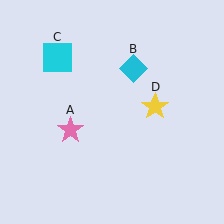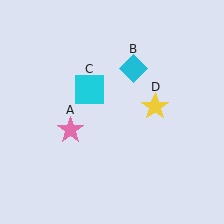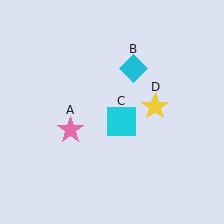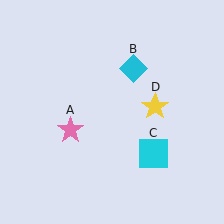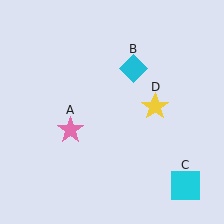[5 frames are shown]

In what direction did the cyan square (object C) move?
The cyan square (object C) moved down and to the right.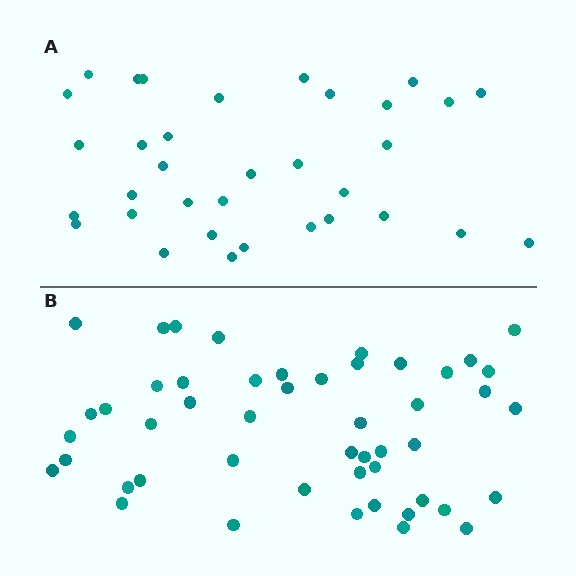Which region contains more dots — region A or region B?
Region B (the bottom region) has more dots.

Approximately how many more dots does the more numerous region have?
Region B has approximately 15 more dots than region A.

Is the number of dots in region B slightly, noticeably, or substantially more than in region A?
Region B has noticeably more, but not dramatically so. The ratio is roughly 1.4 to 1.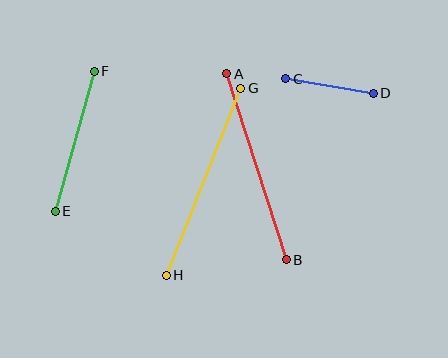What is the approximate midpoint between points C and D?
The midpoint is at approximately (330, 86) pixels.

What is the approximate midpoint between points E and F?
The midpoint is at approximately (75, 141) pixels.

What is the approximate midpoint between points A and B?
The midpoint is at approximately (257, 167) pixels.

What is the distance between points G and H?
The distance is approximately 201 pixels.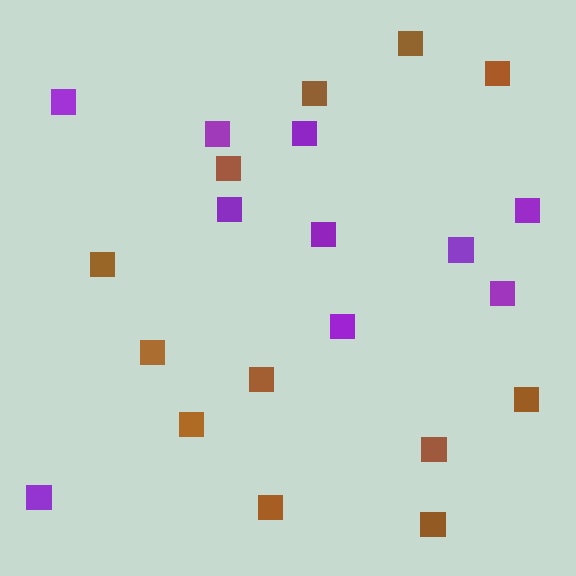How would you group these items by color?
There are 2 groups: one group of brown squares (12) and one group of purple squares (10).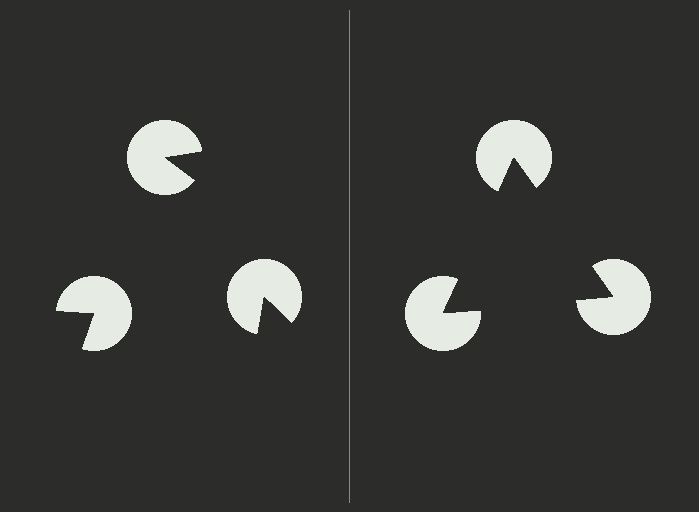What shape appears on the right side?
An illusory triangle.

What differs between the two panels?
The pac-man discs are positioned identically on both sides; only the wedge orientations differ. On the right they align to a triangle; on the left they are misaligned.